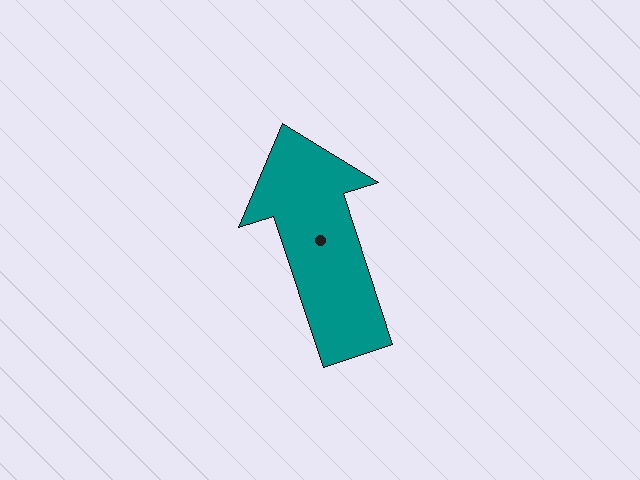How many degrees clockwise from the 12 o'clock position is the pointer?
Approximately 342 degrees.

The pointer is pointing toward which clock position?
Roughly 11 o'clock.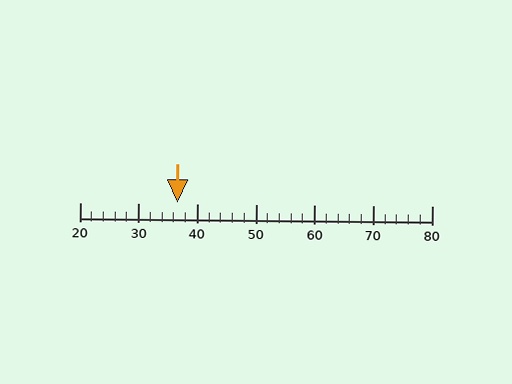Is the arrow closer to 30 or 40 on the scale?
The arrow is closer to 40.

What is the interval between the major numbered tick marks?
The major tick marks are spaced 10 units apart.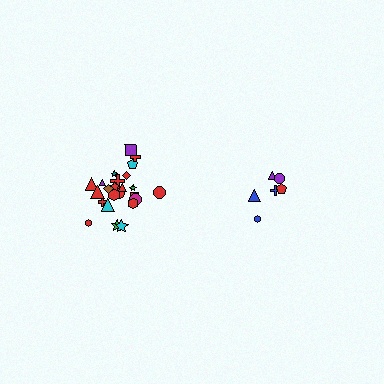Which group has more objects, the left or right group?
The left group.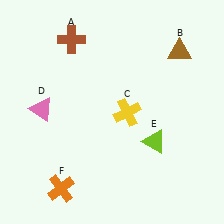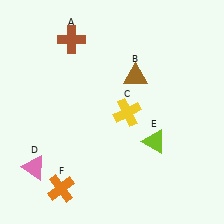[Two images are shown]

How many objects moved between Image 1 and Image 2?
2 objects moved between the two images.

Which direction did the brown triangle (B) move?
The brown triangle (B) moved left.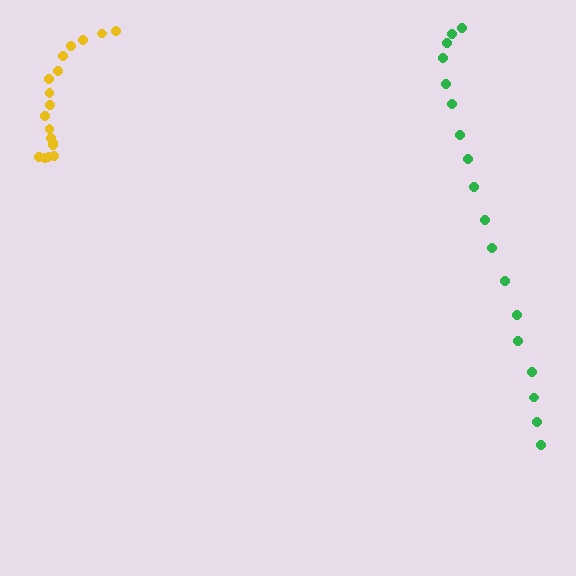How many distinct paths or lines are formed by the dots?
There are 2 distinct paths.